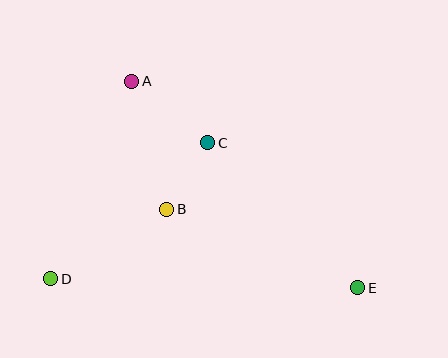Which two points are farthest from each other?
Points D and E are farthest from each other.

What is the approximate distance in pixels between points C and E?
The distance between C and E is approximately 208 pixels.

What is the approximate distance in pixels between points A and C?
The distance between A and C is approximately 98 pixels.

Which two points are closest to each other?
Points B and C are closest to each other.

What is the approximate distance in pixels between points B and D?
The distance between B and D is approximately 136 pixels.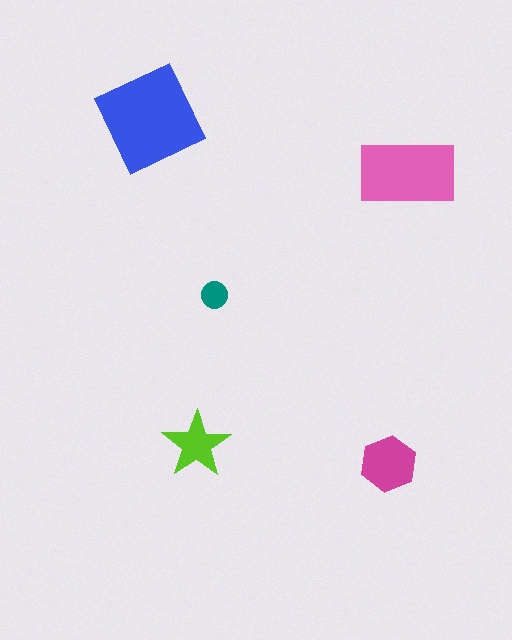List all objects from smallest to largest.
The teal circle, the lime star, the magenta hexagon, the pink rectangle, the blue diamond.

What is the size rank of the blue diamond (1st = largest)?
1st.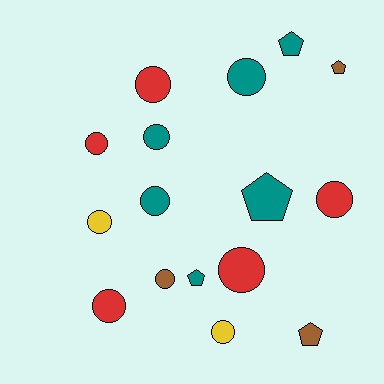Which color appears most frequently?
Teal, with 6 objects.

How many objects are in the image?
There are 16 objects.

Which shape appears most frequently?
Circle, with 11 objects.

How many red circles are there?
There are 5 red circles.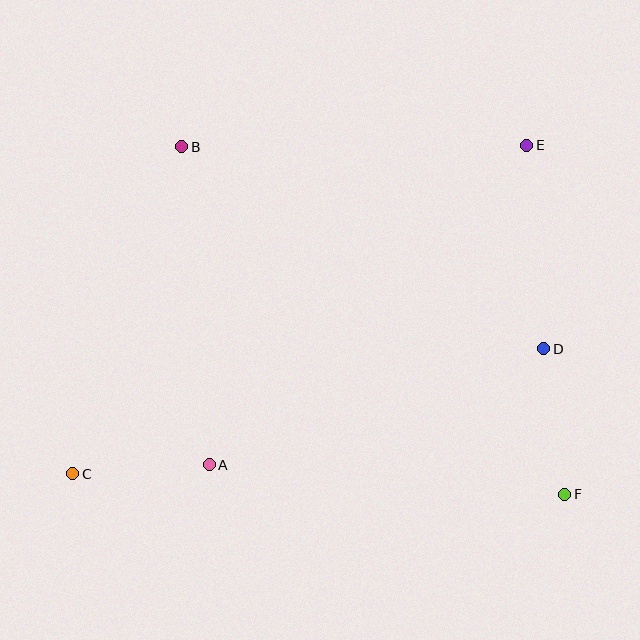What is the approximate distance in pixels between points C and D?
The distance between C and D is approximately 487 pixels.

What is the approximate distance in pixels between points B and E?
The distance between B and E is approximately 345 pixels.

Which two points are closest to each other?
Points A and C are closest to each other.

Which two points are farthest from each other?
Points C and E are farthest from each other.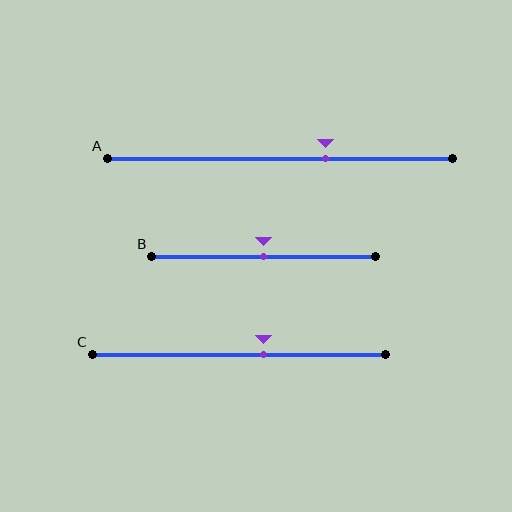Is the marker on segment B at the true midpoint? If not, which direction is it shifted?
Yes, the marker on segment B is at the true midpoint.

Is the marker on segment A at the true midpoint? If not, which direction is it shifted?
No, the marker on segment A is shifted to the right by about 13% of the segment length.